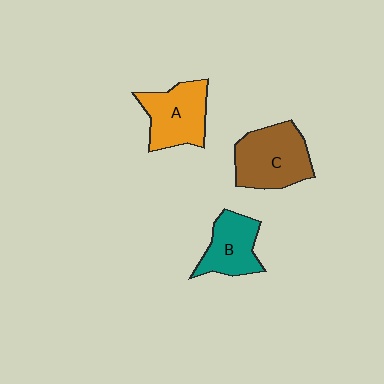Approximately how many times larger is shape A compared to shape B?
Approximately 1.2 times.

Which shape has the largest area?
Shape C (brown).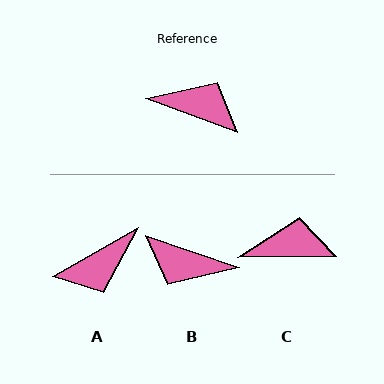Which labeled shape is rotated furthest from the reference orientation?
B, about 178 degrees away.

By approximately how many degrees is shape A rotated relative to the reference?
Approximately 130 degrees clockwise.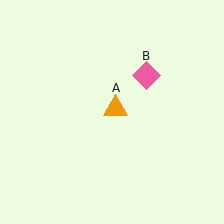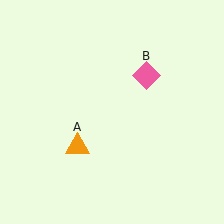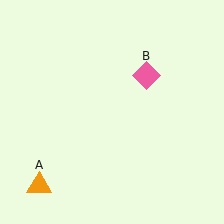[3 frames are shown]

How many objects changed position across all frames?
1 object changed position: orange triangle (object A).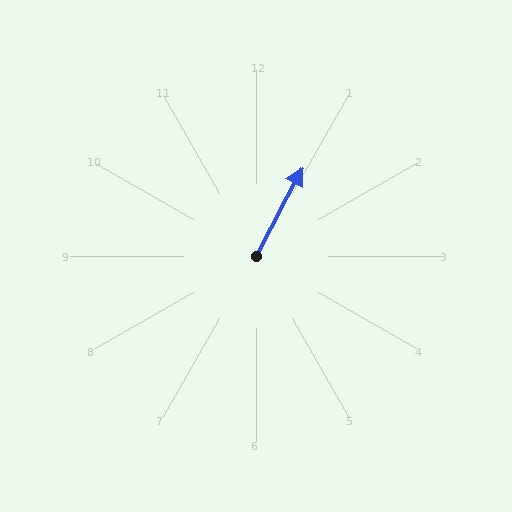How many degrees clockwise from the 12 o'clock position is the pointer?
Approximately 28 degrees.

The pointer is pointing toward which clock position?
Roughly 1 o'clock.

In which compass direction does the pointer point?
Northeast.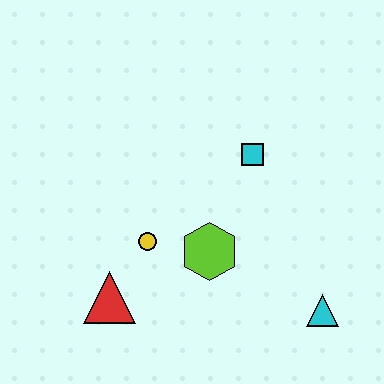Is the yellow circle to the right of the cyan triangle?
No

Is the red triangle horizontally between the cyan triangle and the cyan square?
No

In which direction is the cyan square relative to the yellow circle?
The cyan square is to the right of the yellow circle.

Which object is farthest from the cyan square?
The red triangle is farthest from the cyan square.